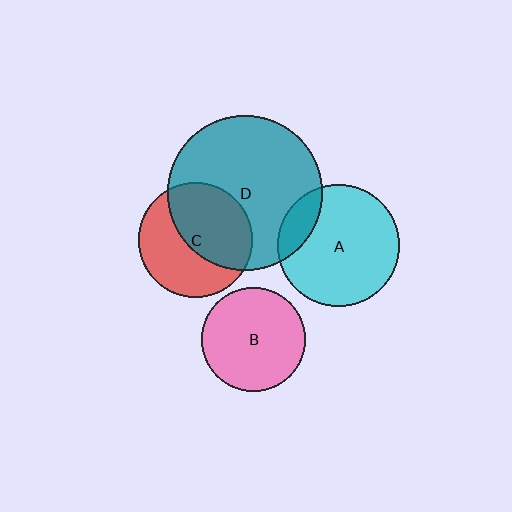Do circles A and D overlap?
Yes.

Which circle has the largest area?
Circle D (teal).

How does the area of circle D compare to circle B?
Approximately 2.2 times.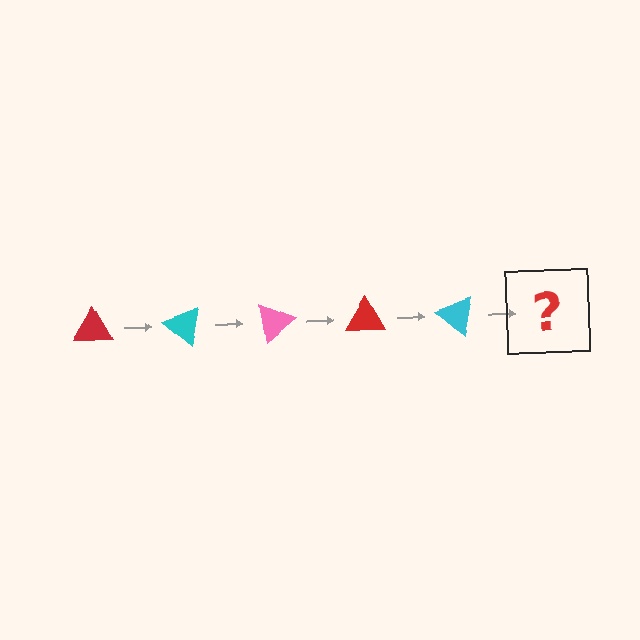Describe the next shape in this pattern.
It should be a pink triangle, rotated 200 degrees from the start.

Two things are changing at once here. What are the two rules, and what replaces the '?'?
The two rules are that it rotates 40 degrees each step and the color cycles through red, cyan, and pink. The '?' should be a pink triangle, rotated 200 degrees from the start.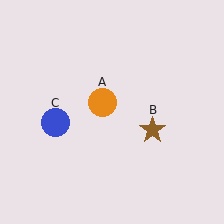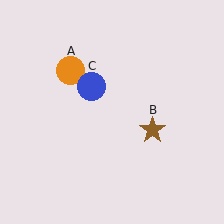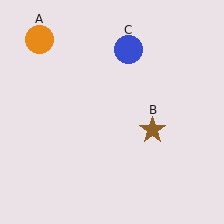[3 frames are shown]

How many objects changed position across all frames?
2 objects changed position: orange circle (object A), blue circle (object C).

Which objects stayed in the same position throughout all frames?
Brown star (object B) remained stationary.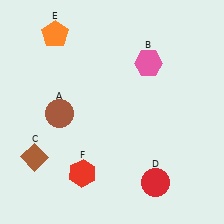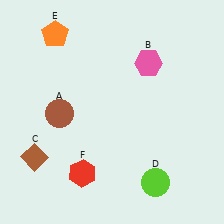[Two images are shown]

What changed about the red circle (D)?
In Image 1, D is red. In Image 2, it changed to lime.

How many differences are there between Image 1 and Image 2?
There is 1 difference between the two images.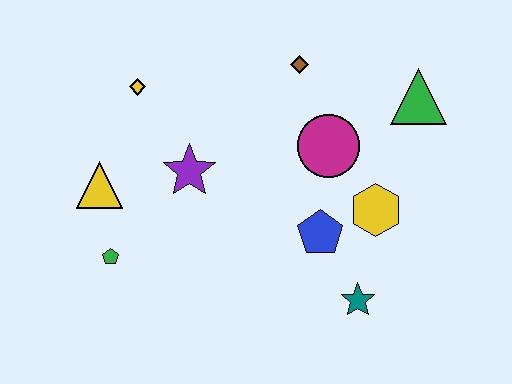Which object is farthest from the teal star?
The yellow diamond is farthest from the teal star.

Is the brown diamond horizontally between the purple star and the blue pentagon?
Yes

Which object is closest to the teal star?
The blue pentagon is closest to the teal star.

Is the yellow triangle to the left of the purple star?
Yes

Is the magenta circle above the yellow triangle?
Yes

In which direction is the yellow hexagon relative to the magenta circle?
The yellow hexagon is below the magenta circle.